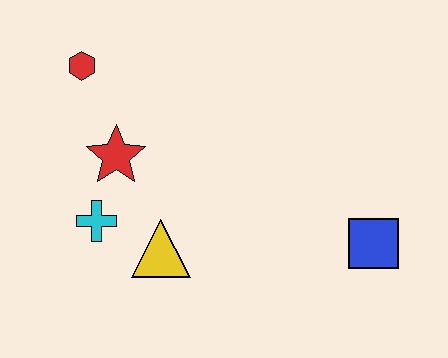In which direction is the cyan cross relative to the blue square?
The cyan cross is to the left of the blue square.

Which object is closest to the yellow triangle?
The cyan cross is closest to the yellow triangle.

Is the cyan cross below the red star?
Yes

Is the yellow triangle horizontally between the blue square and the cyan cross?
Yes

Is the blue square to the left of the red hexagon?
No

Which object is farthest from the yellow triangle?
The blue square is farthest from the yellow triangle.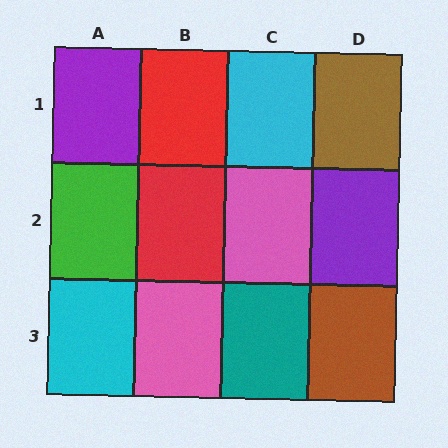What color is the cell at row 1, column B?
Red.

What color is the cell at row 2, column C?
Pink.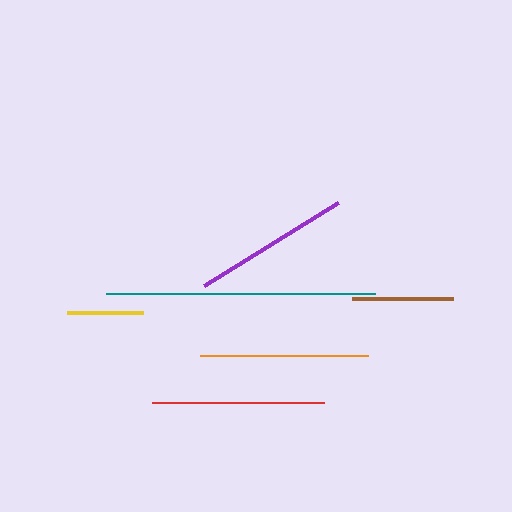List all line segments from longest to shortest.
From longest to shortest: teal, red, orange, purple, brown, yellow.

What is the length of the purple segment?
The purple segment is approximately 158 pixels long.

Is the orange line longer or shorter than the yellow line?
The orange line is longer than the yellow line.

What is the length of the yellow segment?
The yellow segment is approximately 76 pixels long.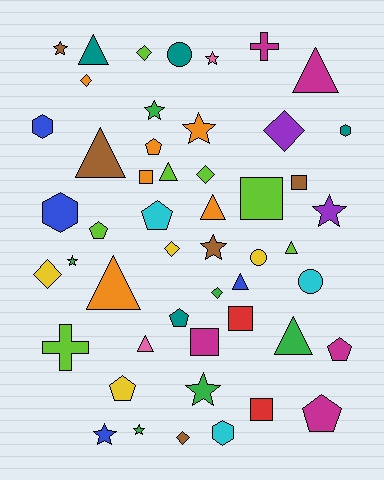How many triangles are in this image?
There are 10 triangles.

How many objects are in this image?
There are 50 objects.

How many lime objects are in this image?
There are 7 lime objects.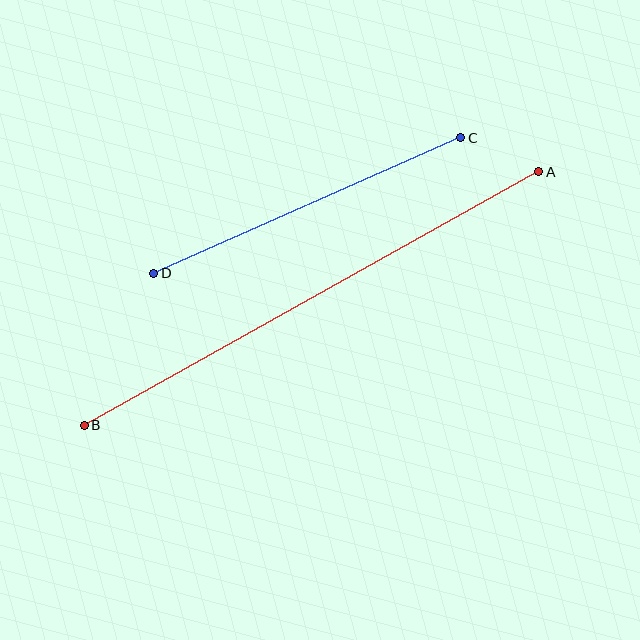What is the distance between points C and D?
The distance is approximately 336 pixels.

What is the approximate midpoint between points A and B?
The midpoint is at approximately (311, 299) pixels.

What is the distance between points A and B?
The distance is approximately 520 pixels.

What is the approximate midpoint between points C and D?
The midpoint is at approximately (307, 206) pixels.